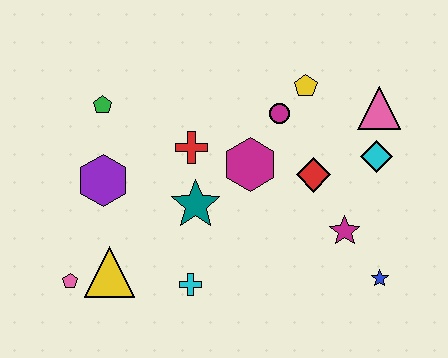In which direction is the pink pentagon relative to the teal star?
The pink pentagon is to the left of the teal star.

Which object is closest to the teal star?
The red cross is closest to the teal star.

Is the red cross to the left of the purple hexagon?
No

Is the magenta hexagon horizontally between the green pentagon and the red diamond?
Yes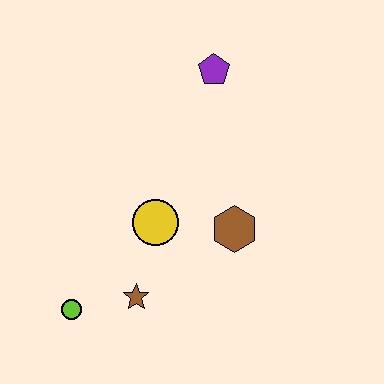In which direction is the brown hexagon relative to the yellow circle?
The brown hexagon is to the right of the yellow circle.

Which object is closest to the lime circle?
The brown star is closest to the lime circle.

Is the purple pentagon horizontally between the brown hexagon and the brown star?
Yes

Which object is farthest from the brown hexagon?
The lime circle is farthest from the brown hexagon.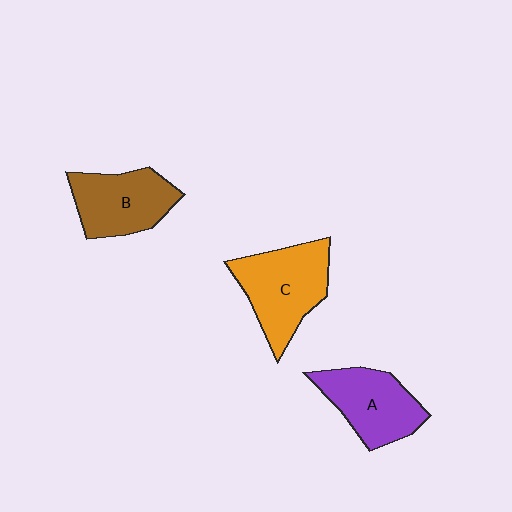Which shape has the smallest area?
Shape B (brown).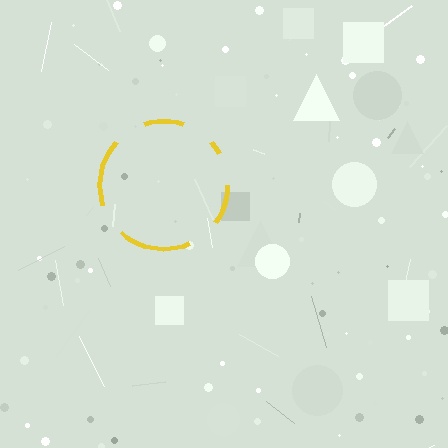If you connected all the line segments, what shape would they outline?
They would outline a circle.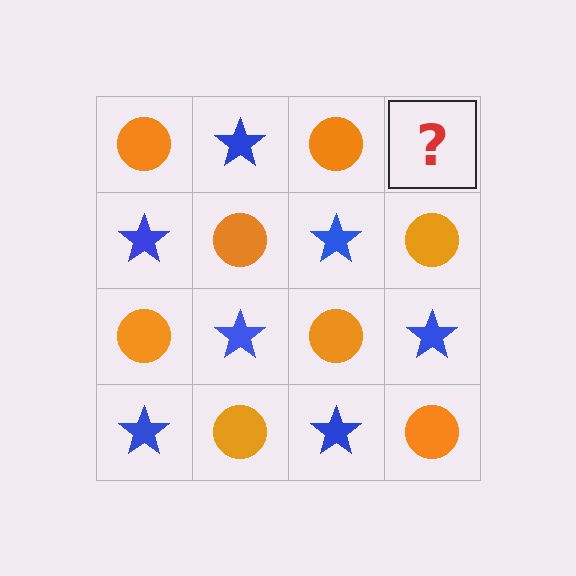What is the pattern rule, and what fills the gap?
The rule is that it alternates orange circle and blue star in a checkerboard pattern. The gap should be filled with a blue star.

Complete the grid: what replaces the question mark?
The question mark should be replaced with a blue star.